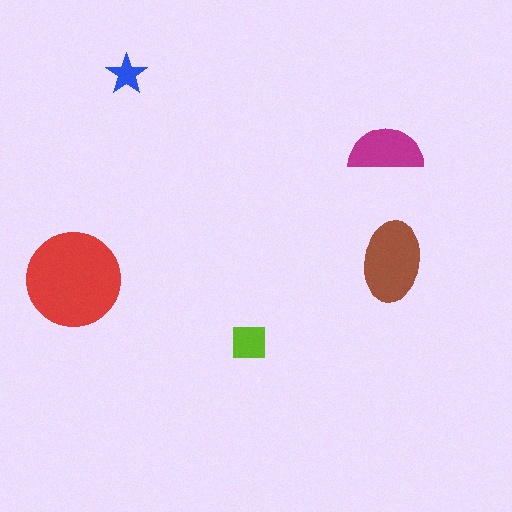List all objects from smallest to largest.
The blue star, the lime square, the magenta semicircle, the brown ellipse, the red circle.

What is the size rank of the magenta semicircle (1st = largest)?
3rd.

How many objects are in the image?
There are 5 objects in the image.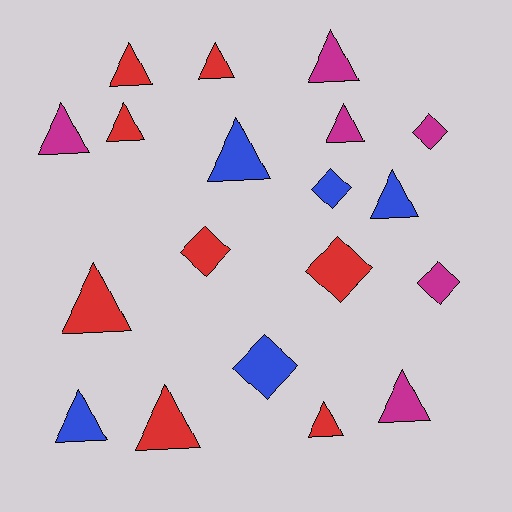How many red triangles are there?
There are 6 red triangles.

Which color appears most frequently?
Red, with 8 objects.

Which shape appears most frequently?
Triangle, with 13 objects.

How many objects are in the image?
There are 19 objects.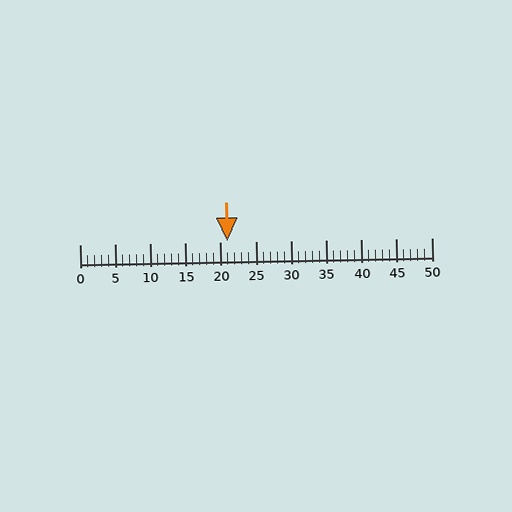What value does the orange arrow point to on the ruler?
The orange arrow points to approximately 21.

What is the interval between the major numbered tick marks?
The major tick marks are spaced 5 units apart.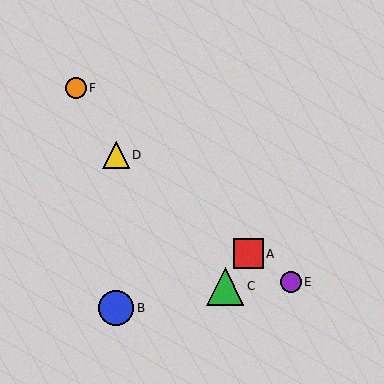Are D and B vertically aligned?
Yes, both are at x≈116.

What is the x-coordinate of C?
Object C is at x≈225.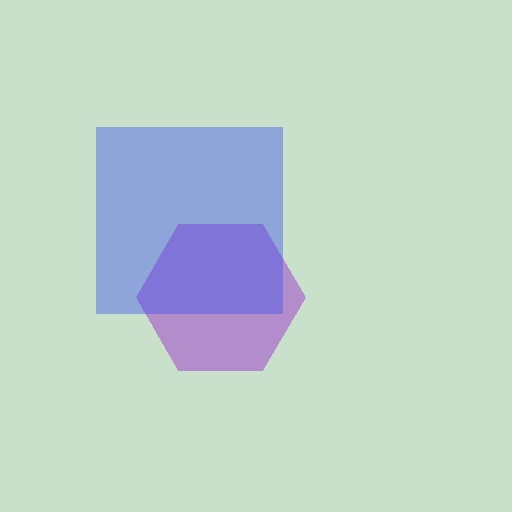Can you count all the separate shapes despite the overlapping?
Yes, there are 2 separate shapes.